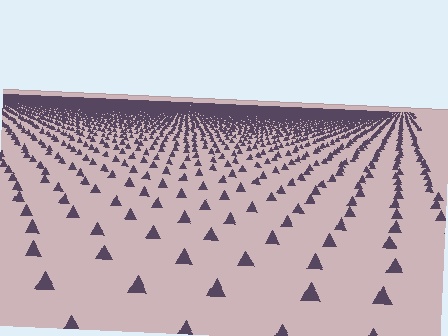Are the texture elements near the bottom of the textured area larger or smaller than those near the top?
Larger. Near the bottom, elements are closer to the viewer and appear at a bigger on-screen size.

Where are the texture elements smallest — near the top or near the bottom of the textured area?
Near the top.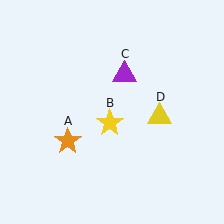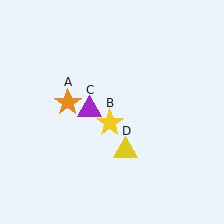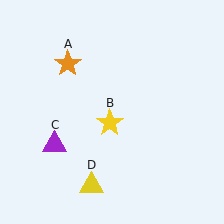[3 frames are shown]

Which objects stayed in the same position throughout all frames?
Yellow star (object B) remained stationary.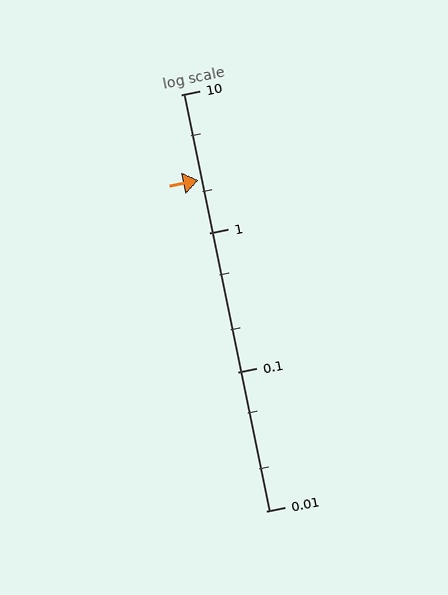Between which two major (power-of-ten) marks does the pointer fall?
The pointer is between 1 and 10.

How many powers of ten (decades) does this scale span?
The scale spans 3 decades, from 0.01 to 10.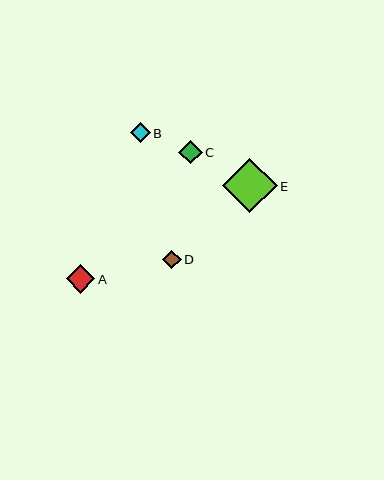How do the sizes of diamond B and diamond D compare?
Diamond B and diamond D are approximately the same size.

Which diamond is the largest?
Diamond E is the largest with a size of approximately 55 pixels.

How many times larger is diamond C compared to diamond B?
Diamond C is approximately 1.2 times the size of diamond B.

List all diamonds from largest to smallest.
From largest to smallest: E, A, C, B, D.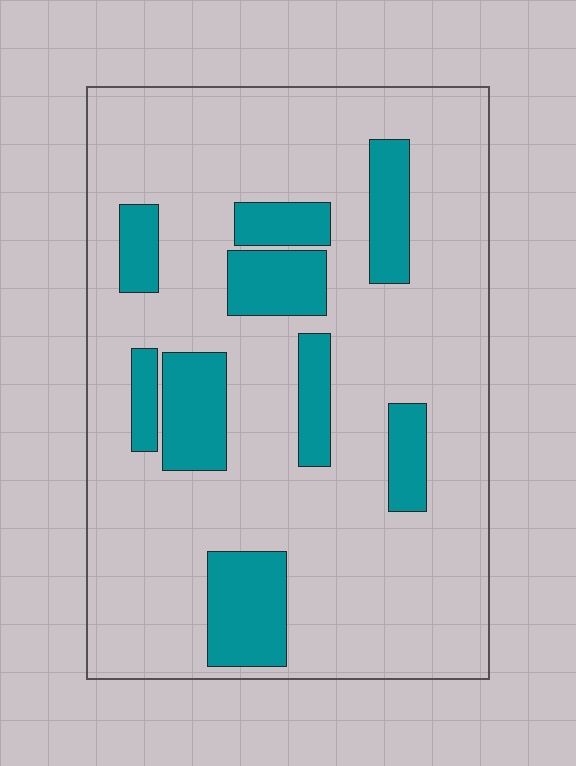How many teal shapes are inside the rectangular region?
9.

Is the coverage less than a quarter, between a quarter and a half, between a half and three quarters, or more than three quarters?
Less than a quarter.